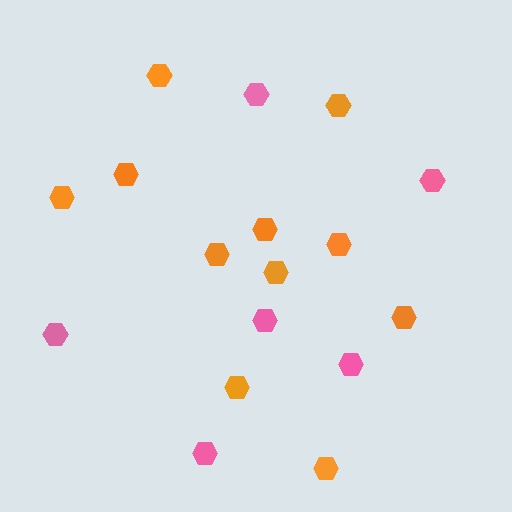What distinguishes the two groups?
There are 2 groups: one group of orange hexagons (11) and one group of pink hexagons (6).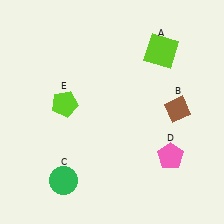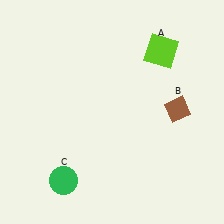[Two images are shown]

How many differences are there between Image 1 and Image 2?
There are 2 differences between the two images.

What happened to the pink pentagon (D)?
The pink pentagon (D) was removed in Image 2. It was in the bottom-right area of Image 1.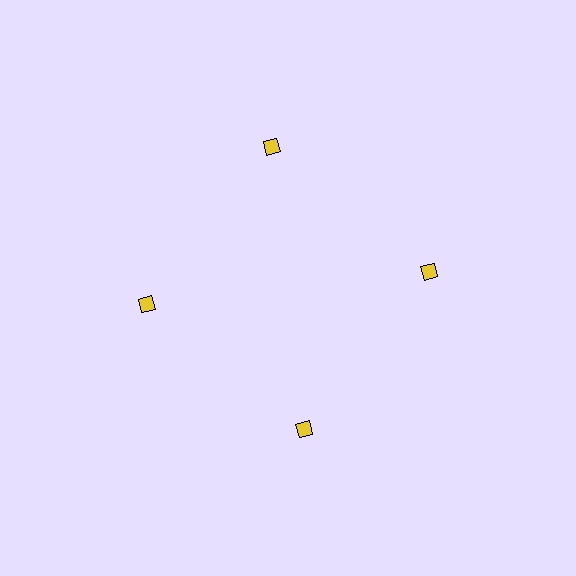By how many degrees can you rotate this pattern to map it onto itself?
The pattern maps onto itself every 90 degrees of rotation.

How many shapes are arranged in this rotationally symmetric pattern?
There are 4 shapes, arranged in 4 groups of 1.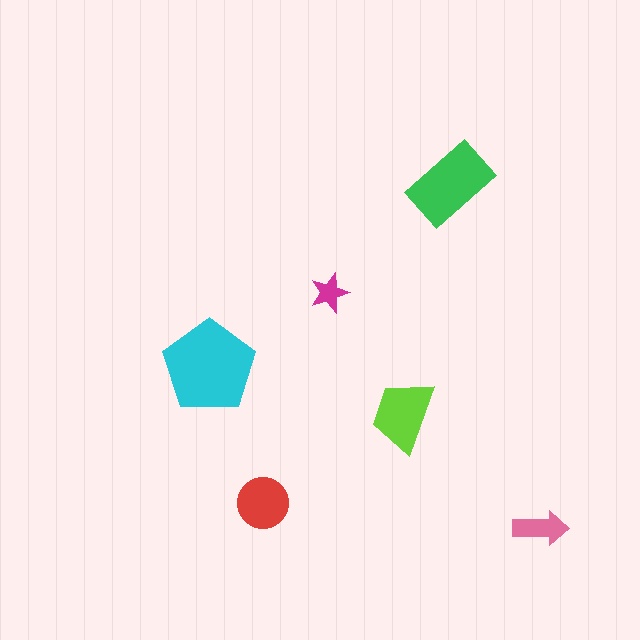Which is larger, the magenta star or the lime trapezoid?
The lime trapezoid.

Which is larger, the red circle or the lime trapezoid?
The lime trapezoid.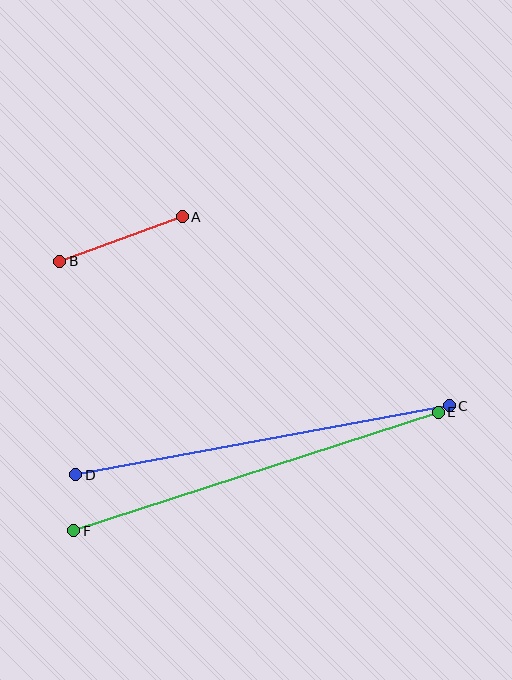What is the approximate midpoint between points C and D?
The midpoint is at approximately (263, 440) pixels.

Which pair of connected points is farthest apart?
Points E and F are farthest apart.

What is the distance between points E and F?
The distance is approximately 384 pixels.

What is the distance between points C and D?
The distance is approximately 380 pixels.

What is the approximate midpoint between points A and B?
The midpoint is at approximately (121, 239) pixels.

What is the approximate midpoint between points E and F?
The midpoint is at approximately (256, 472) pixels.